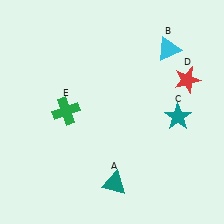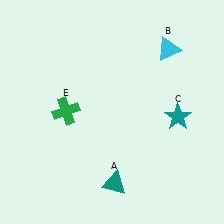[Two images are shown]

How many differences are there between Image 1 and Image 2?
There is 1 difference between the two images.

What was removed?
The red star (D) was removed in Image 2.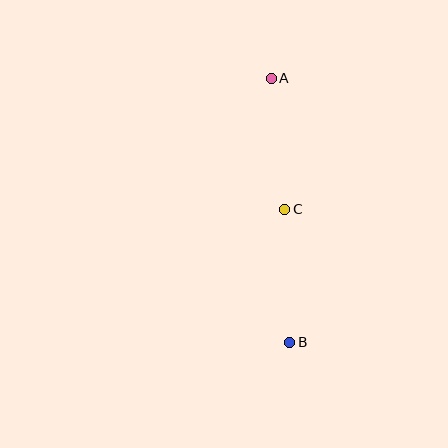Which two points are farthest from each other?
Points A and B are farthest from each other.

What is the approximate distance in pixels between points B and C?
The distance between B and C is approximately 133 pixels.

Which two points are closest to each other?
Points A and C are closest to each other.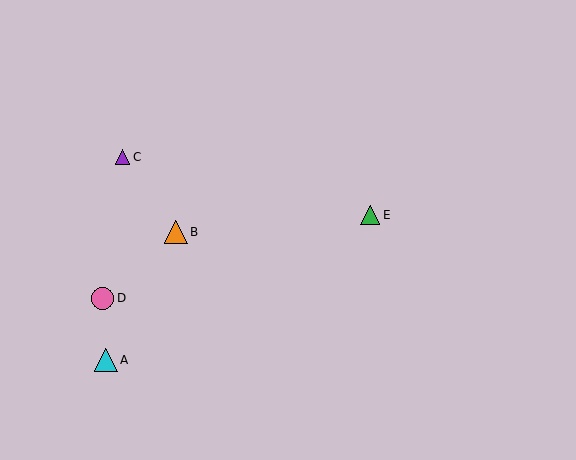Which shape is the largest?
The cyan triangle (labeled A) is the largest.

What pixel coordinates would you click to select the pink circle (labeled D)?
Click at (103, 298) to select the pink circle D.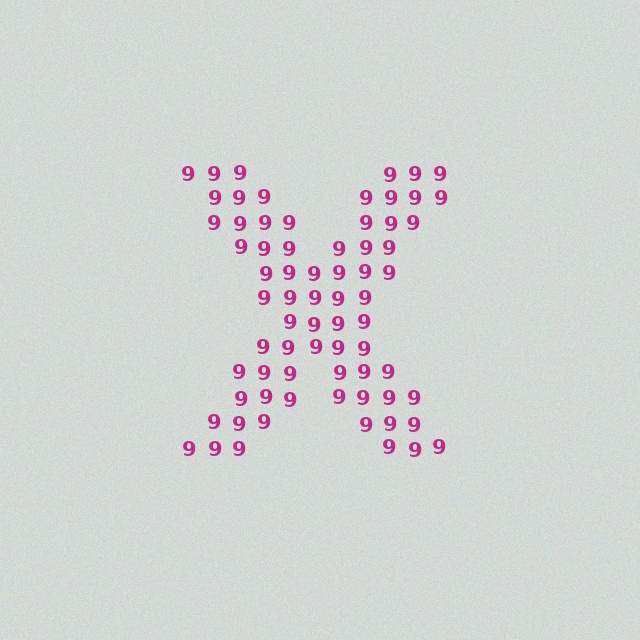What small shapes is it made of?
It is made of small digit 9's.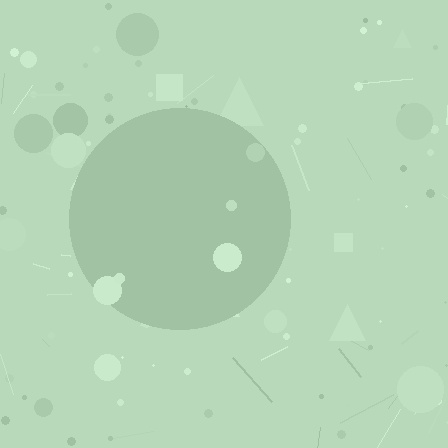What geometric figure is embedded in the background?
A circle is embedded in the background.